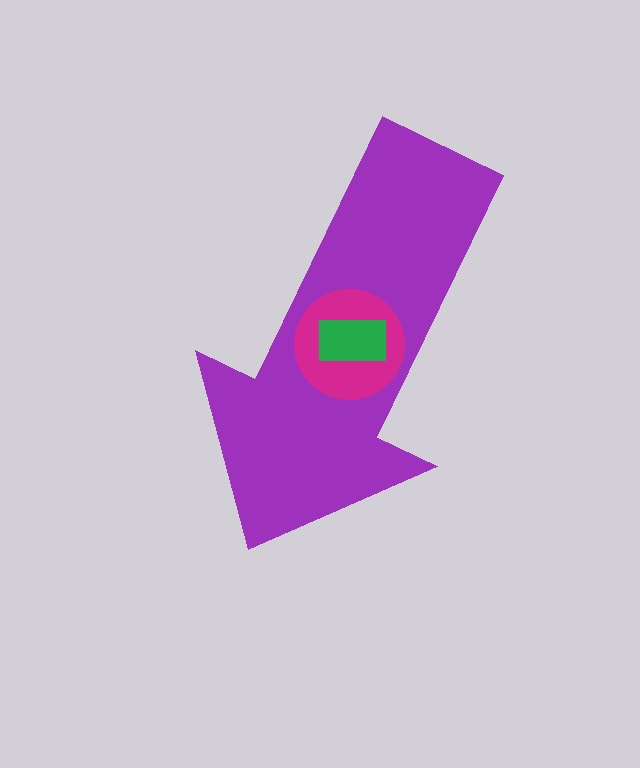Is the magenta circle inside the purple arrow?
Yes.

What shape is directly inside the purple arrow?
The magenta circle.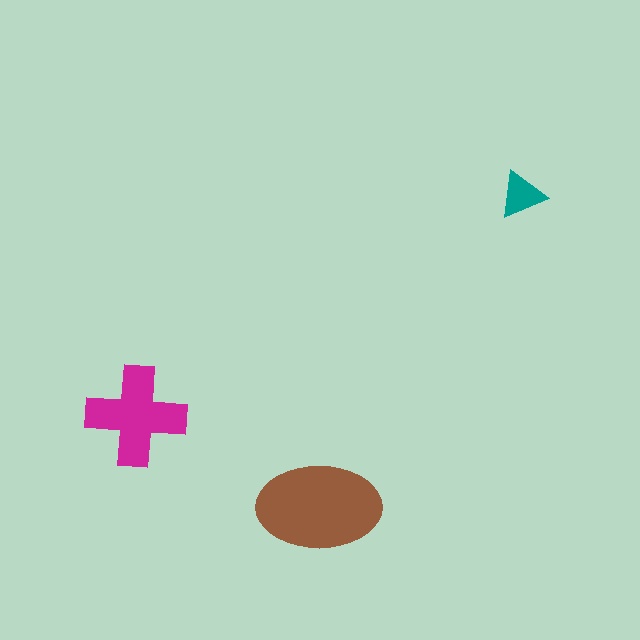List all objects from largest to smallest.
The brown ellipse, the magenta cross, the teal triangle.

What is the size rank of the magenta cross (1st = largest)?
2nd.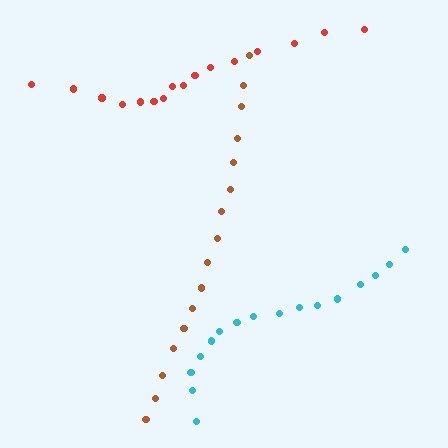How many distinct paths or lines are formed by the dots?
There are 3 distinct paths.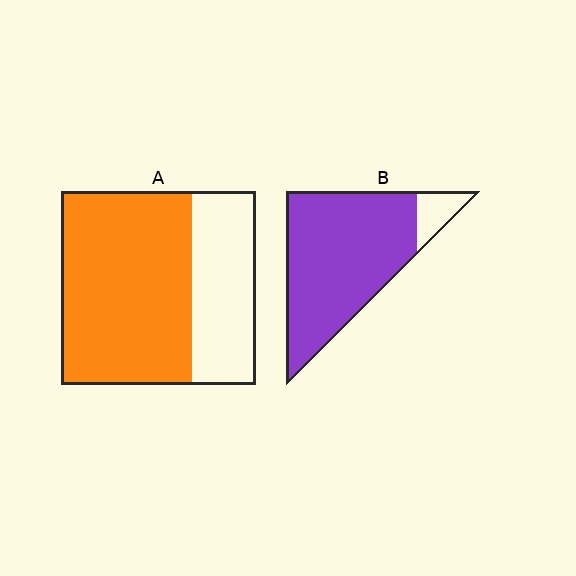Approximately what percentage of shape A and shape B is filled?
A is approximately 65% and B is approximately 90%.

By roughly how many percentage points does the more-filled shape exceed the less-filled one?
By roughly 20 percentage points (B over A).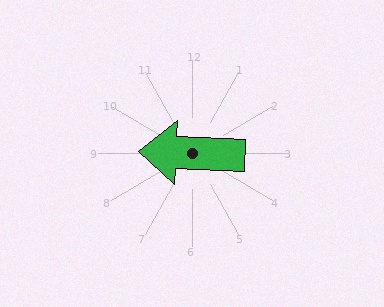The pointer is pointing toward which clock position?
Roughly 9 o'clock.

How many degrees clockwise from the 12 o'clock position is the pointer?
Approximately 272 degrees.